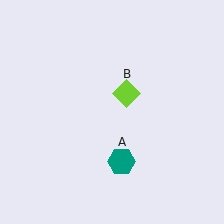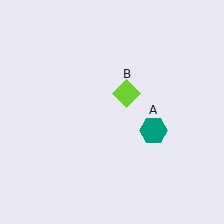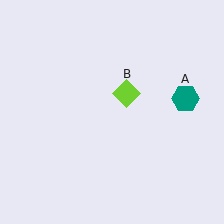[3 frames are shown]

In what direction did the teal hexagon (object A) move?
The teal hexagon (object A) moved up and to the right.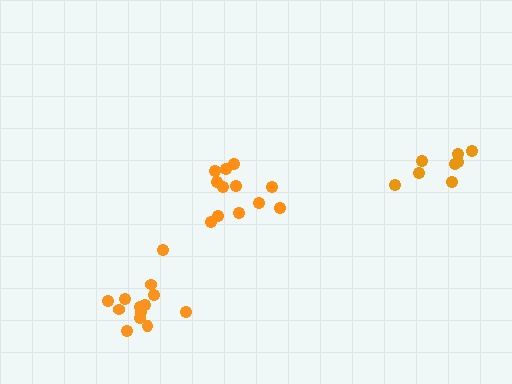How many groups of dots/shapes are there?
There are 3 groups.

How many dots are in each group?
Group 1: 8 dots, Group 2: 12 dots, Group 3: 13 dots (33 total).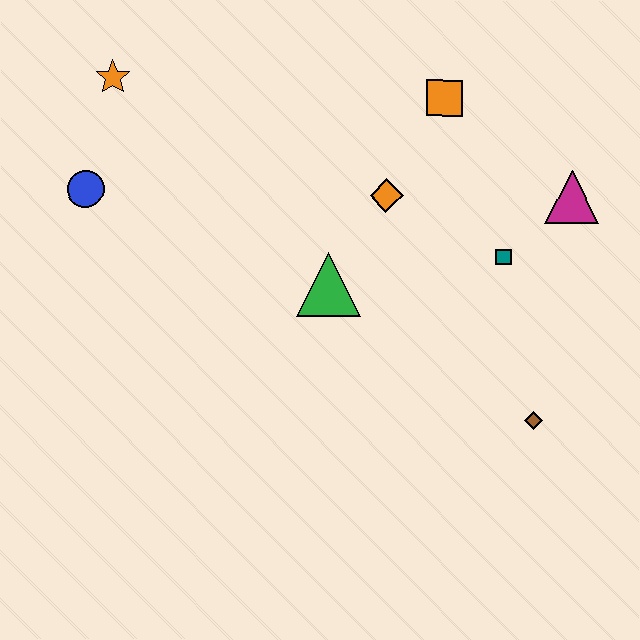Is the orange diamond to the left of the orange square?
Yes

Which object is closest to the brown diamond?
The teal square is closest to the brown diamond.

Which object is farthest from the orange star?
The brown diamond is farthest from the orange star.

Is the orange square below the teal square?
No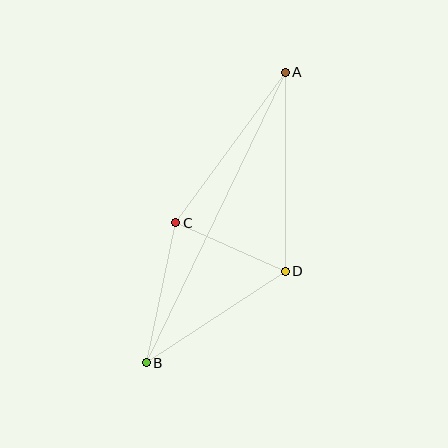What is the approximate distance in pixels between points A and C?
The distance between A and C is approximately 186 pixels.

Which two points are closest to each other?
Points C and D are closest to each other.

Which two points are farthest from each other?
Points A and B are farthest from each other.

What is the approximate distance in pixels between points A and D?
The distance between A and D is approximately 199 pixels.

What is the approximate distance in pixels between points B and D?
The distance between B and D is approximately 166 pixels.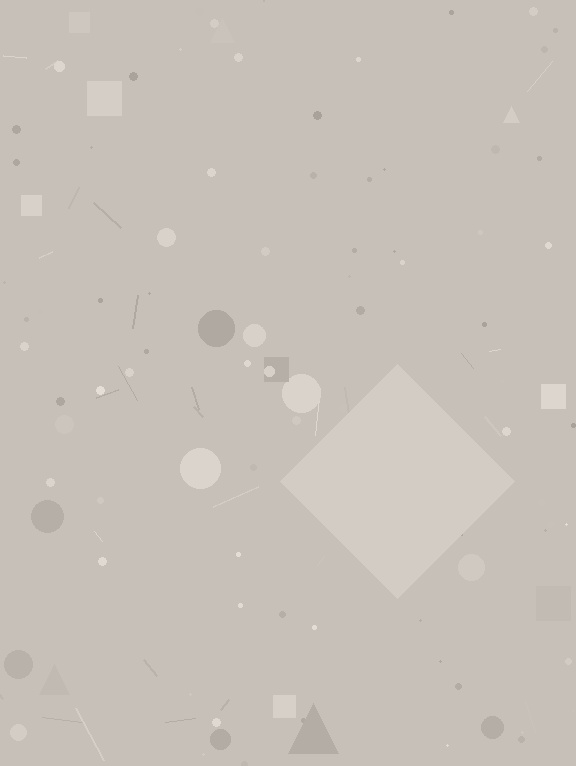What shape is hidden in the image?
A diamond is hidden in the image.